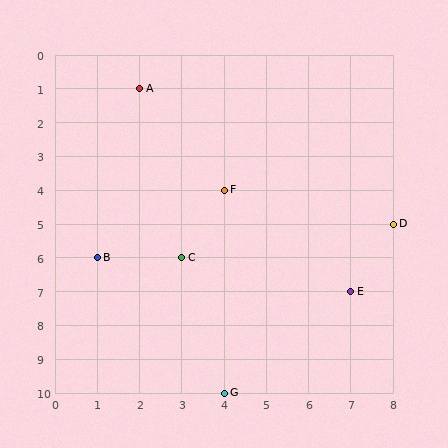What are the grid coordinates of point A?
Point A is at grid coordinates (2, 1).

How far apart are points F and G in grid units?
Points F and G are 6 rows apart.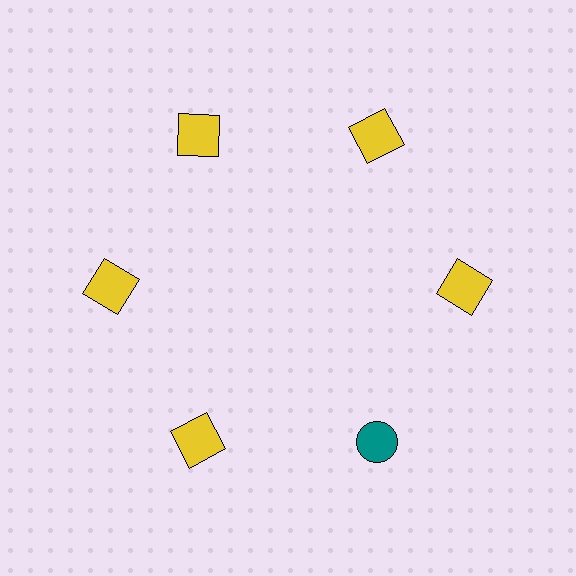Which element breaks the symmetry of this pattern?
The teal circle at roughly the 5 o'clock position breaks the symmetry. All other shapes are yellow squares.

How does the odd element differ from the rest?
It differs in both color (teal instead of yellow) and shape (circle instead of square).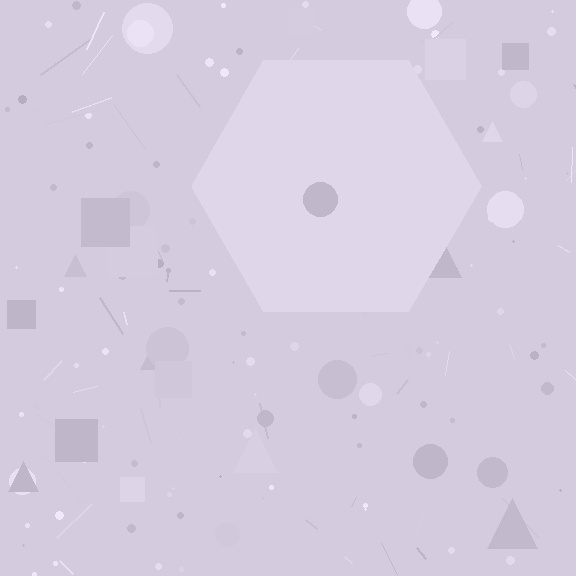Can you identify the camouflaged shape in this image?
The camouflaged shape is a hexagon.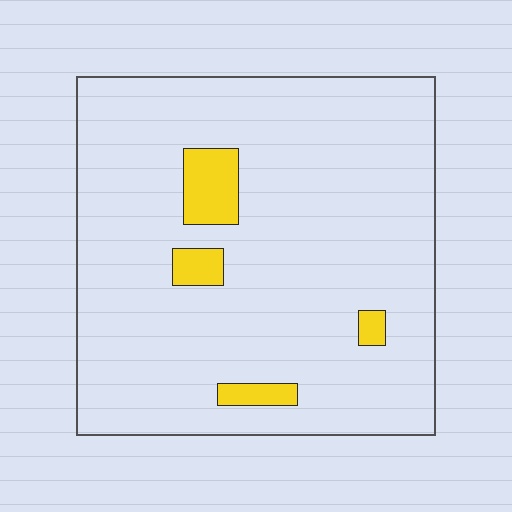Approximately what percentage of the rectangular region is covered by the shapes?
Approximately 5%.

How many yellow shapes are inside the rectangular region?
4.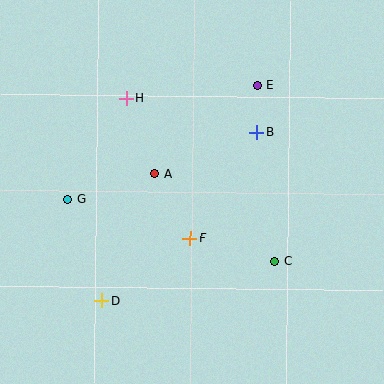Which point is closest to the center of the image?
Point A at (155, 173) is closest to the center.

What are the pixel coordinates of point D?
Point D is at (102, 301).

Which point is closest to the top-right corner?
Point E is closest to the top-right corner.